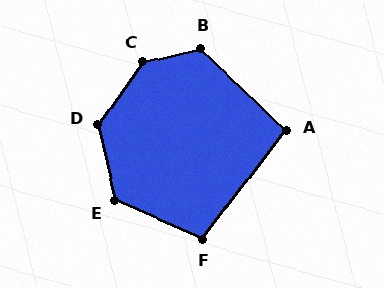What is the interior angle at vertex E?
Approximately 126 degrees (obtuse).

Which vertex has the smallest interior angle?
A, at approximately 96 degrees.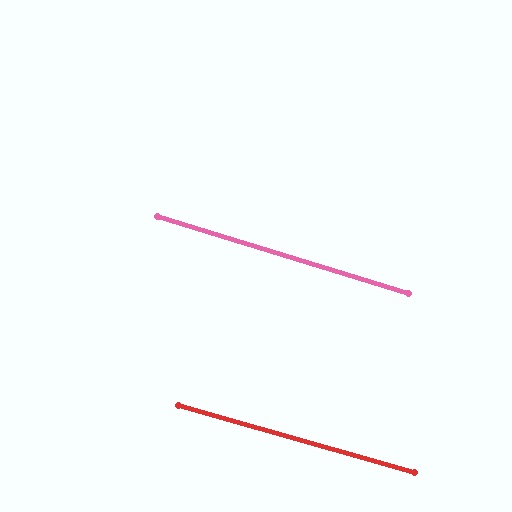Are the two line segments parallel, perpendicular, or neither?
Parallel — their directions differ by only 1.2°.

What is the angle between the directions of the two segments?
Approximately 1 degree.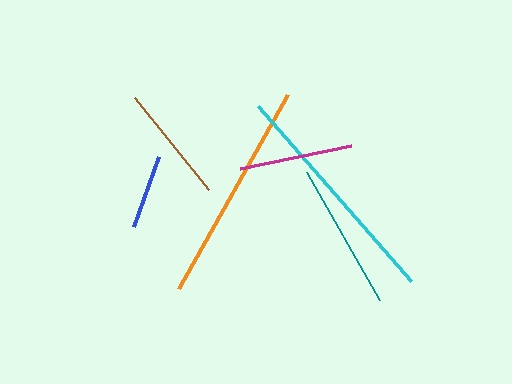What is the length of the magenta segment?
The magenta segment is approximately 113 pixels long.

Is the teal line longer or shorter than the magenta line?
The teal line is longer than the magenta line.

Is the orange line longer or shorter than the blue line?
The orange line is longer than the blue line.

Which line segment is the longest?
The cyan line is the longest at approximately 233 pixels.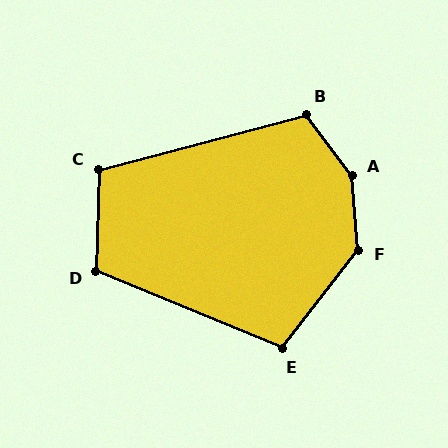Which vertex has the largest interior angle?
A, at approximately 148 degrees.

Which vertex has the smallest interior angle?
E, at approximately 106 degrees.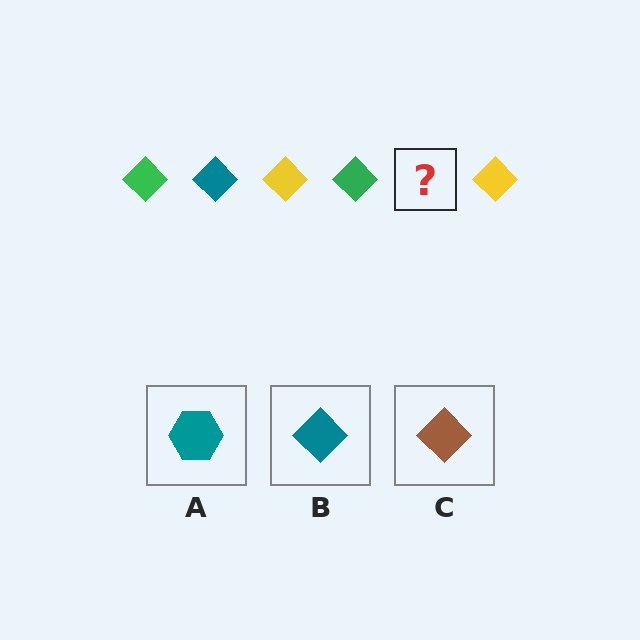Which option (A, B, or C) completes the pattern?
B.